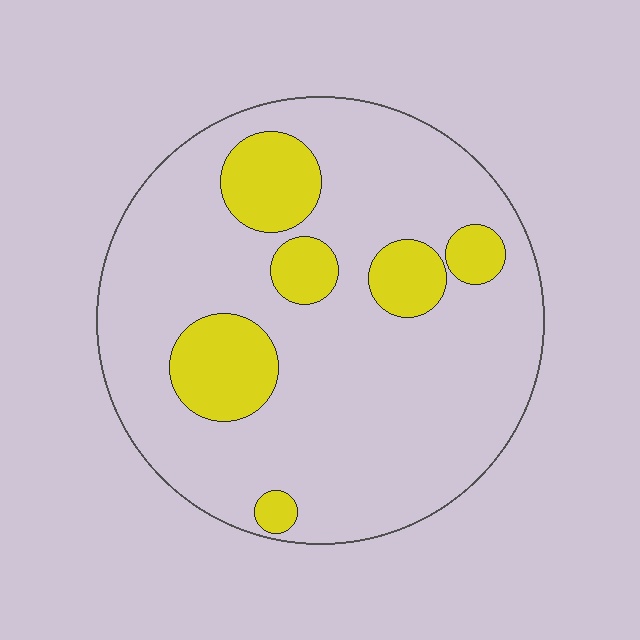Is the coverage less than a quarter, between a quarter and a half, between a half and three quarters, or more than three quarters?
Less than a quarter.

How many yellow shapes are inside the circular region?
6.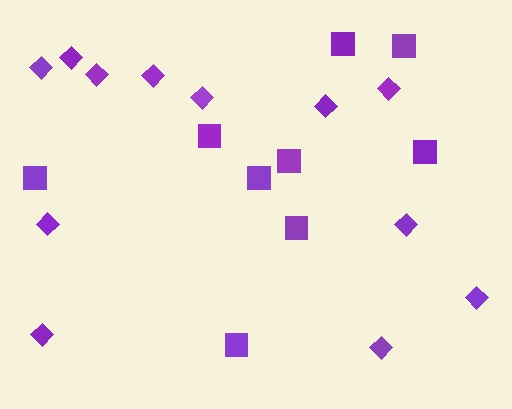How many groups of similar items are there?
There are 2 groups: one group of diamonds (12) and one group of squares (9).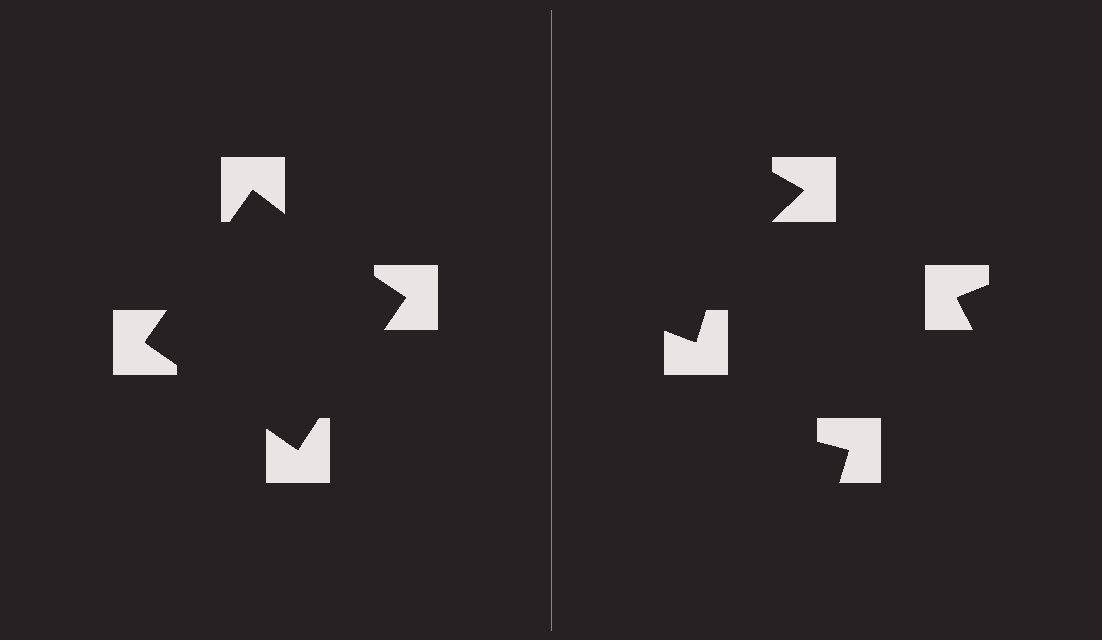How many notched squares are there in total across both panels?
8 — 4 on each side.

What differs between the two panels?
The notched squares are positioned identically on both sides; only the wedge orientations differ. On the left they align to a square; on the right they are misaligned.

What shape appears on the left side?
An illusory square.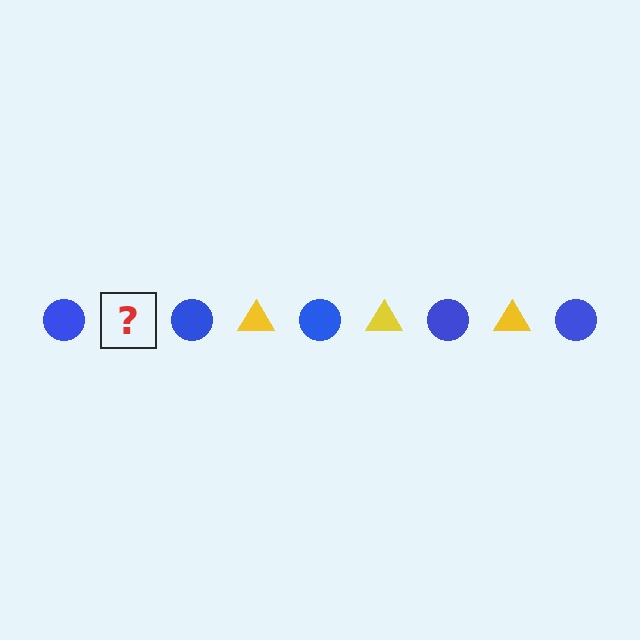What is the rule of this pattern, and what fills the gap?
The rule is that the pattern alternates between blue circle and yellow triangle. The gap should be filled with a yellow triangle.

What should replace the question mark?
The question mark should be replaced with a yellow triangle.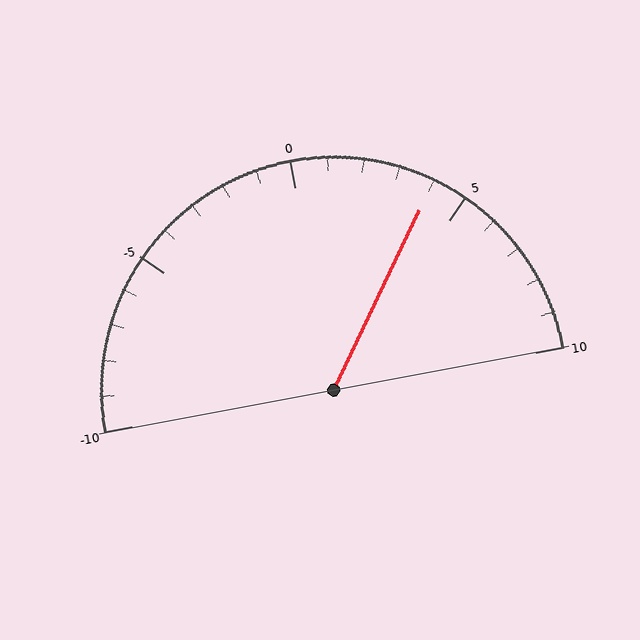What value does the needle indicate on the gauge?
The needle indicates approximately 4.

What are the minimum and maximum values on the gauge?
The gauge ranges from -10 to 10.